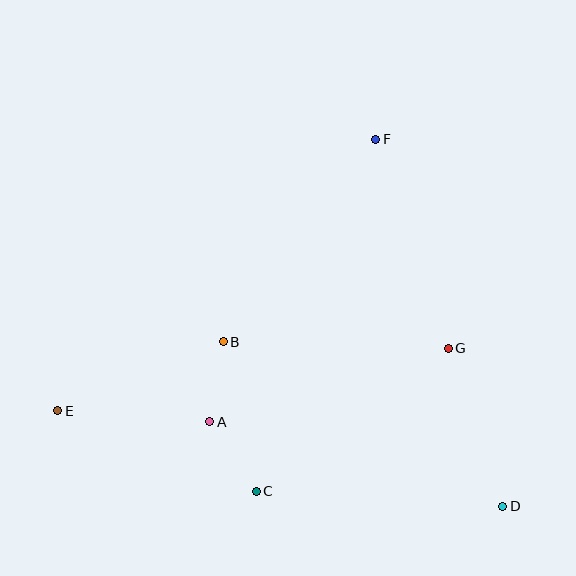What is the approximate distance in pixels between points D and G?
The distance between D and G is approximately 167 pixels.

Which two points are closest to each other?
Points A and B are closest to each other.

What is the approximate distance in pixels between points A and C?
The distance between A and C is approximately 84 pixels.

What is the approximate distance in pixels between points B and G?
The distance between B and G is approximately 225 pixels.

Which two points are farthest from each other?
Points D and E are farthest from each other.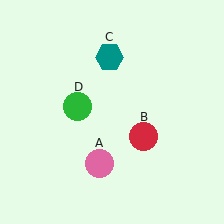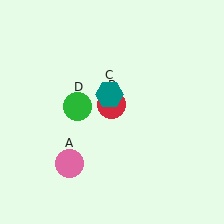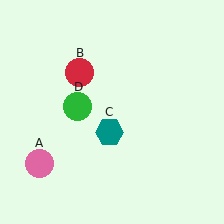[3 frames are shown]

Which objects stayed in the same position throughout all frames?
Green circle (object D) remained stationary.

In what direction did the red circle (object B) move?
The red circle (object B) moved up and to the left.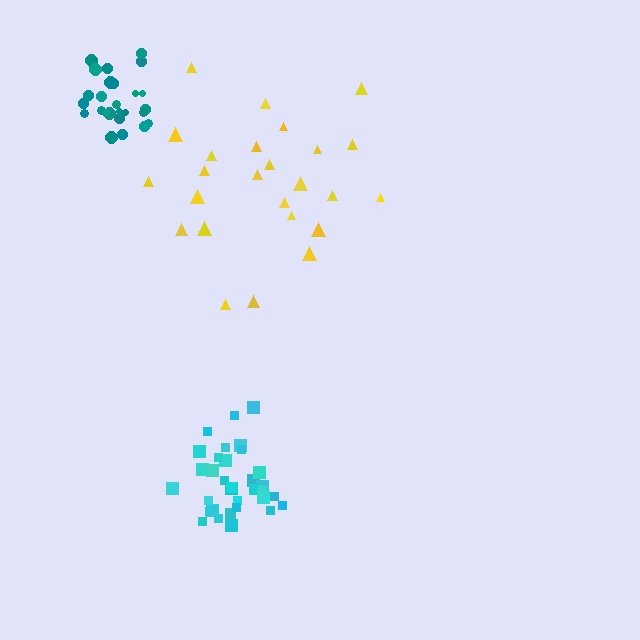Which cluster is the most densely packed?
Teal.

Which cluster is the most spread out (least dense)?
Yellow.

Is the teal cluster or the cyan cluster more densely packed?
Teal.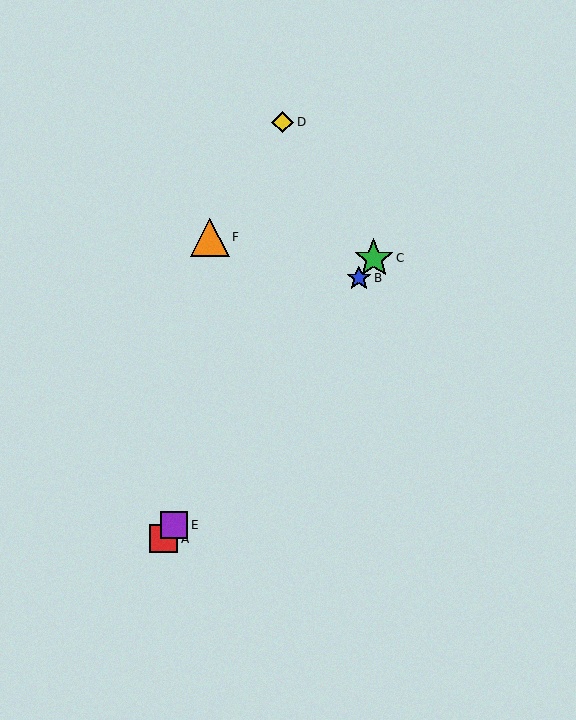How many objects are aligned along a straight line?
4 objects (A, B, C, E) are aligned along a straight line.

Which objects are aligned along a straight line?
Objects A, B, C, E are aligned along a straight line.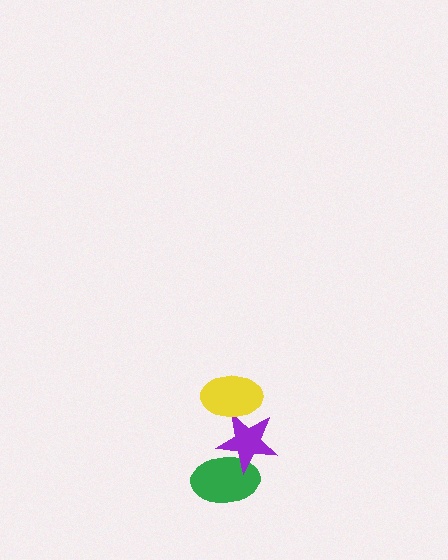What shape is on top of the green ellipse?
The purple star is on top of the green ellipse.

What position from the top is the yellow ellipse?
The yellow ellipse is 1st from the top.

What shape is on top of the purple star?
The yellow ellipse is on top of the purple star.